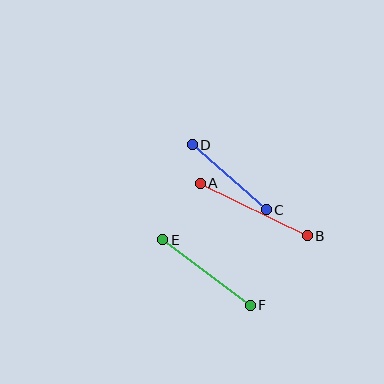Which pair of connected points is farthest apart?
Points A and B are farthest apart.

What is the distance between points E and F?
The distance is approximately 109 pixels.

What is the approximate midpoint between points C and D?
The midpoint is at approximately (229, 177) pixels.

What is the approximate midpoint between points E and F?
The midpoint is at approximately (207, 273) pixels.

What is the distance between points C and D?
The distance is approximately 99 pixels.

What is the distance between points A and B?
The distance is approximately 119 pixels.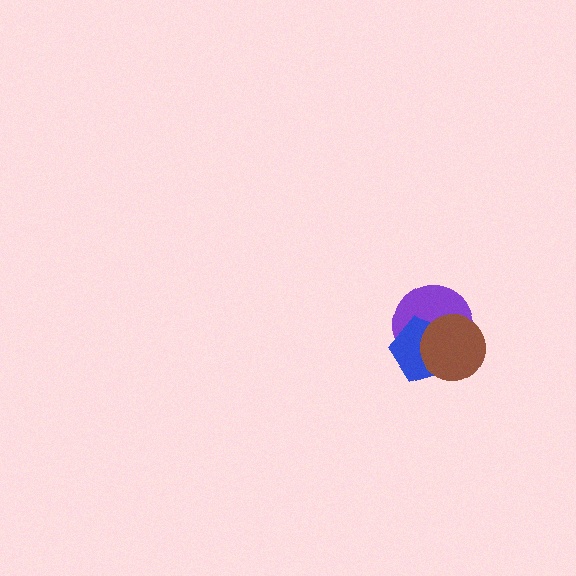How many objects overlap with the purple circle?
2 objects overlap with the purple circle.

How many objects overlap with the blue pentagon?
2 objects overlap with the blue pentagon.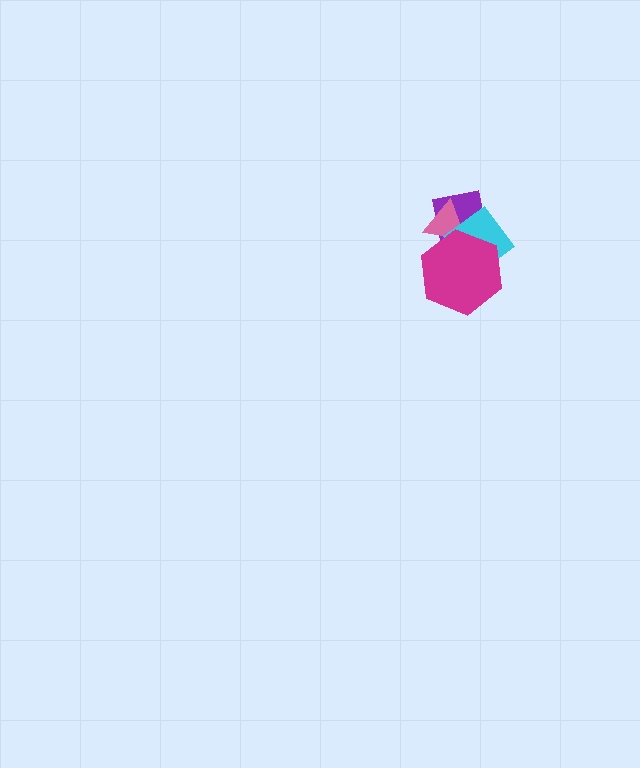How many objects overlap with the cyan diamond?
3 objects overlap with the cyan diamond.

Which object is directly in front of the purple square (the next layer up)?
The pink triangle is directly in front of the purple square.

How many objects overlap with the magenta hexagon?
3 objects overlap with the magenta hexagon.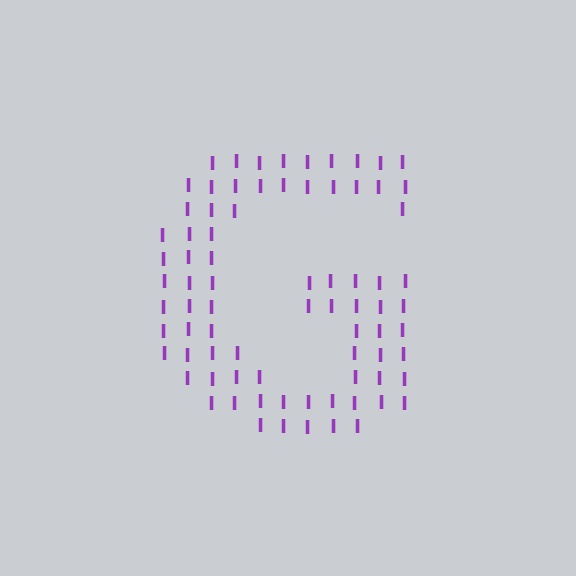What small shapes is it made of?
It is made of small letter I's.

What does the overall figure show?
The overall figure shows the letter G.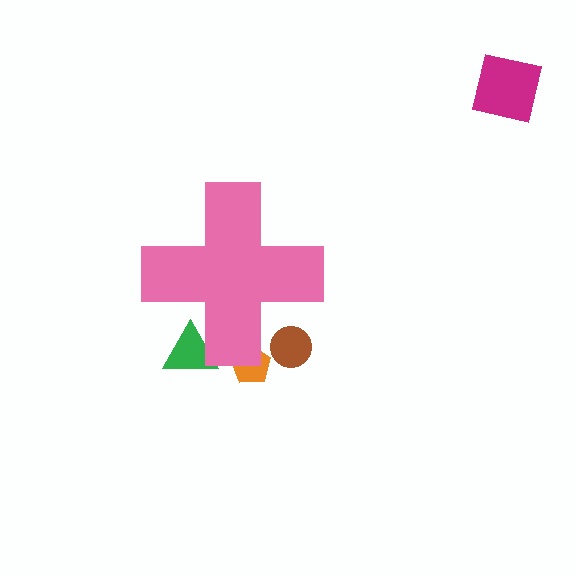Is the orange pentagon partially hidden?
Yes, the orange pentagon is partially hidden behind the pink cross.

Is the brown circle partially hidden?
Yes, the brown circle is partially hidden behind the pink cross.